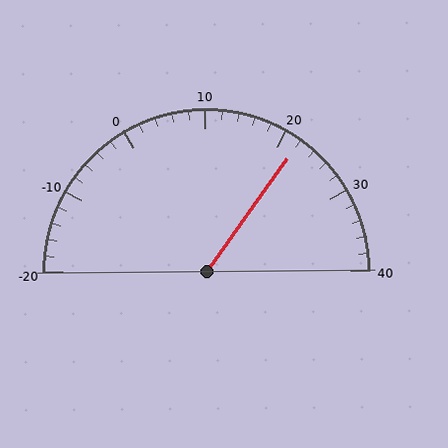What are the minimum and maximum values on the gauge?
The gauge ranges from -20 to 40.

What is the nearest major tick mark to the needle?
The nearest major tick mark is 20.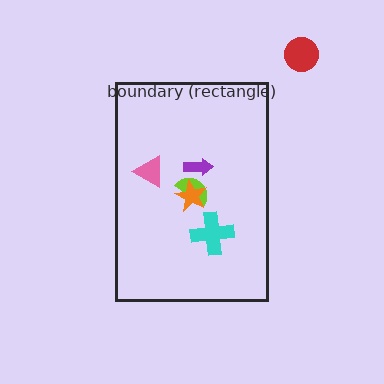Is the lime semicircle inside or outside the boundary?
Inside.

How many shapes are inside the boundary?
5 inside, 1 outside.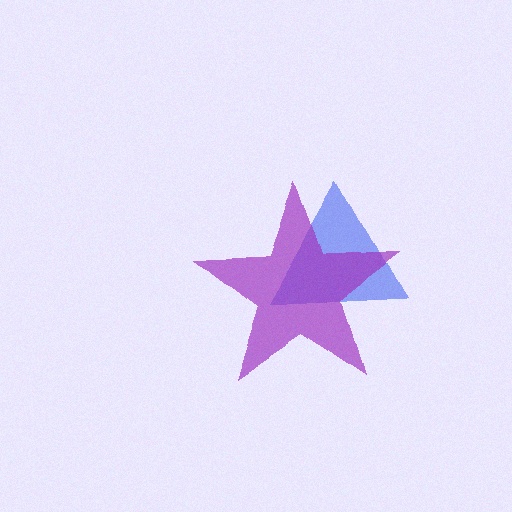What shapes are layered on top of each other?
The layered shapes are: a blue triangle, a purple star.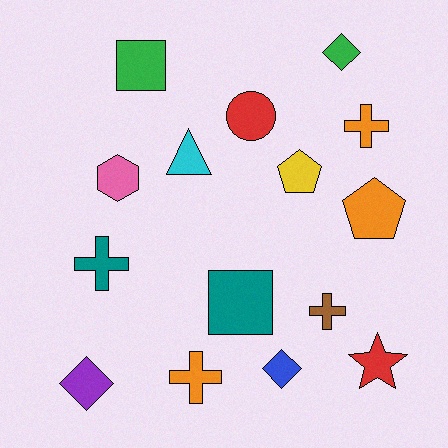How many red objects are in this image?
There are 2 red objects.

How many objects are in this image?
There are 15 objects.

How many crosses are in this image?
There are 4 crosses.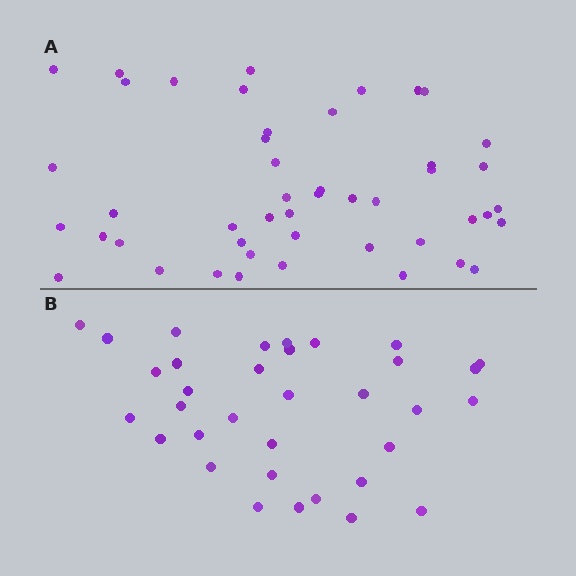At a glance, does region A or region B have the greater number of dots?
Region A (the top region) has more dots.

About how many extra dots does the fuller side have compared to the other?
Region A has approximately 15 more dots than region B.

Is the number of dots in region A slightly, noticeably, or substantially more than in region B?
Region A has noticeably more, but not dramatically so. The ratio is roughly 1.4 to 1.